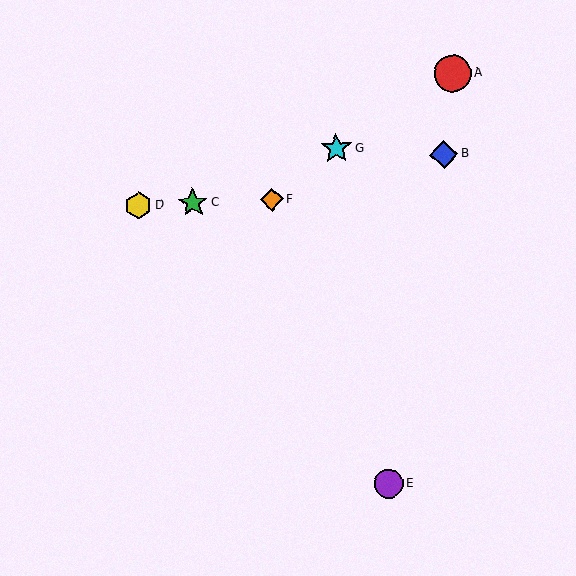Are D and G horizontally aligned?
No, D is at y≈205 and G is at y≈148.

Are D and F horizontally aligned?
Yes, both are at y≈205.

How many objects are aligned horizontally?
3 objects (C, D, F) are aligned horizontally.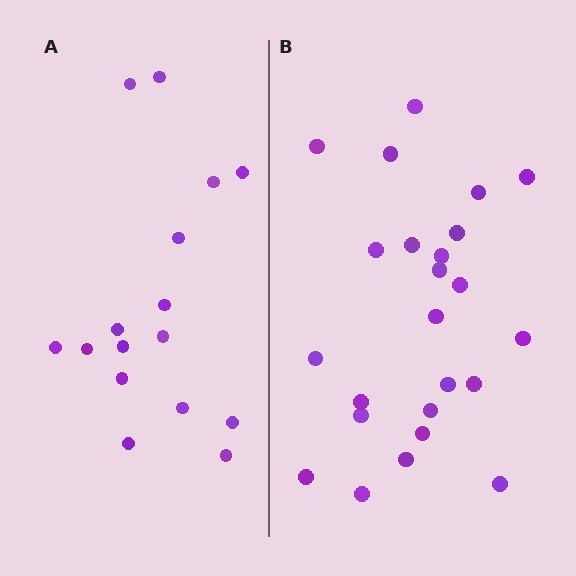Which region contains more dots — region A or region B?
Region B (the right region) has more dots.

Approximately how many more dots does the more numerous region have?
Region B has roughly 8 or so more dots than region A.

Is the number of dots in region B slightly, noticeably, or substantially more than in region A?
Region B has substantially more. The ratio is roughly 1.5 to 1.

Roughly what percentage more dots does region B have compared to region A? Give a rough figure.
About 50% more.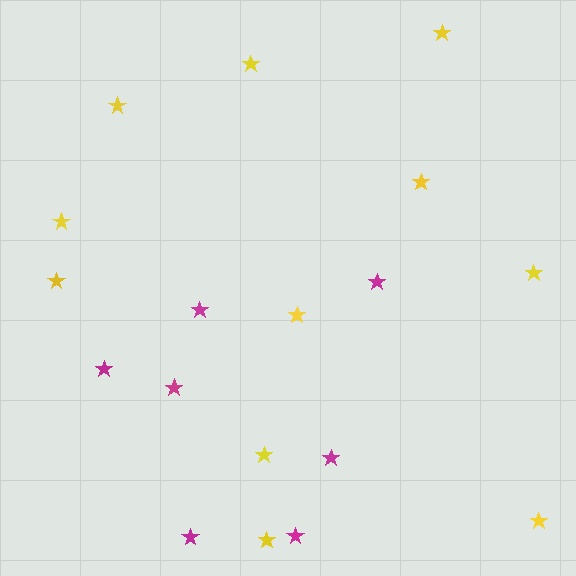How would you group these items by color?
There are 2 groups: one group of yellow stars (11) and one group of magenta stars (7).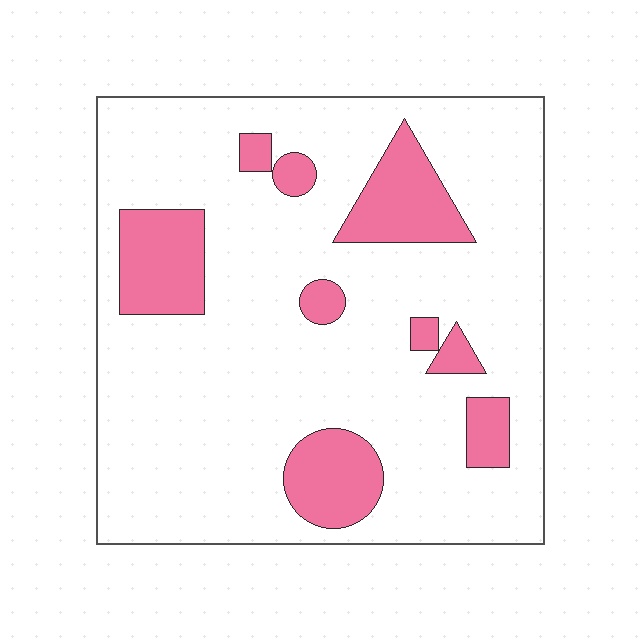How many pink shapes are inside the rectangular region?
9.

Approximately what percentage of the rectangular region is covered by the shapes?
Approximately 20%.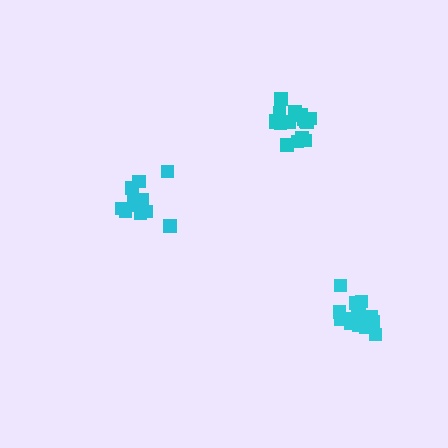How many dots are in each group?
Group 1: 12 dots, Group 2: 17 dots, Group 3: 14 dots (43 total).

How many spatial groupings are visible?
There are 3 spatial groupings.